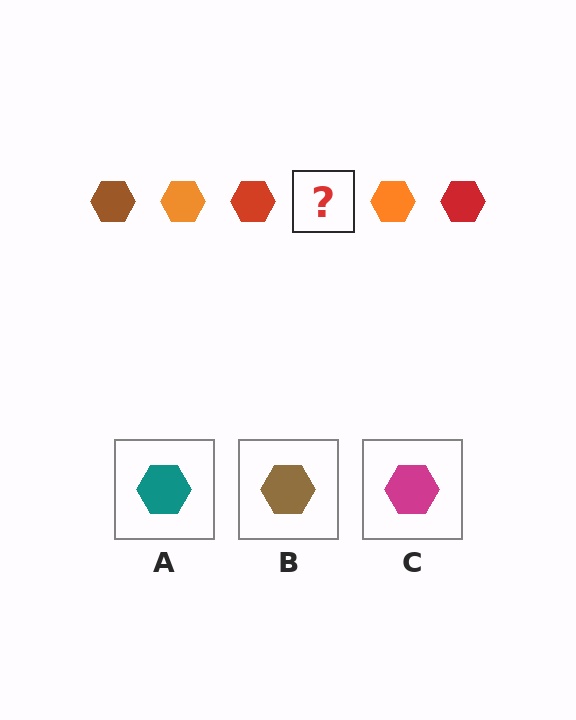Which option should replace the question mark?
Option B.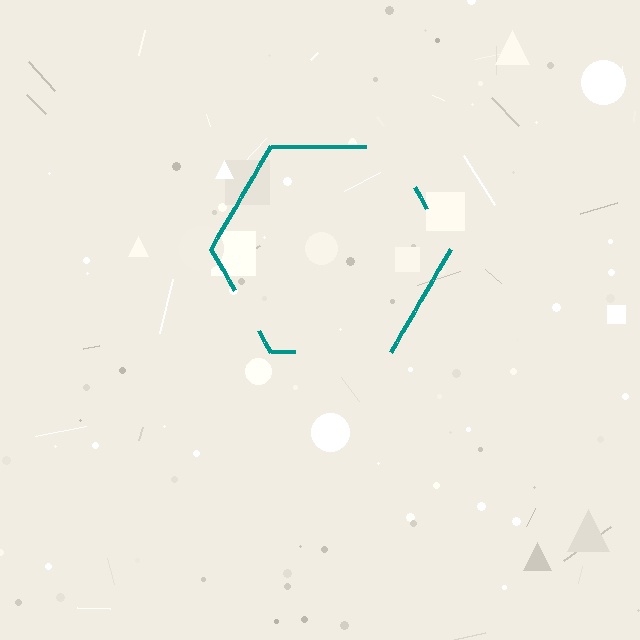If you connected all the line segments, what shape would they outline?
They would outline a hexagon.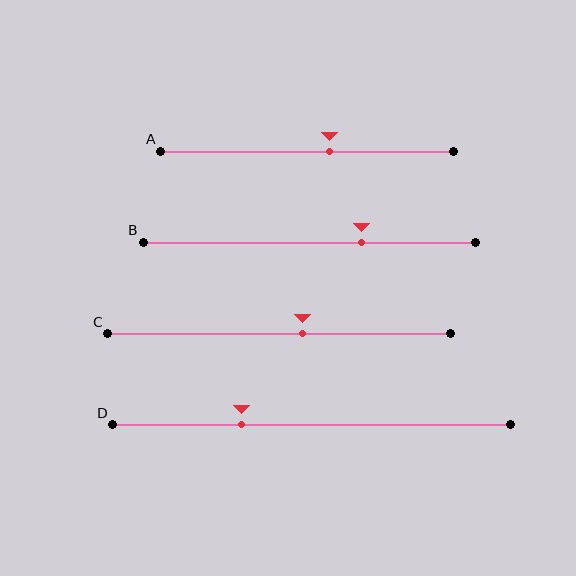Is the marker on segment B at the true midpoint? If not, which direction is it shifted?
No, the marker on segment B is shifted to the right by about 16% of the segment length.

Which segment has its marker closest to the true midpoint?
Segment C has its marker closest to the true midpoint.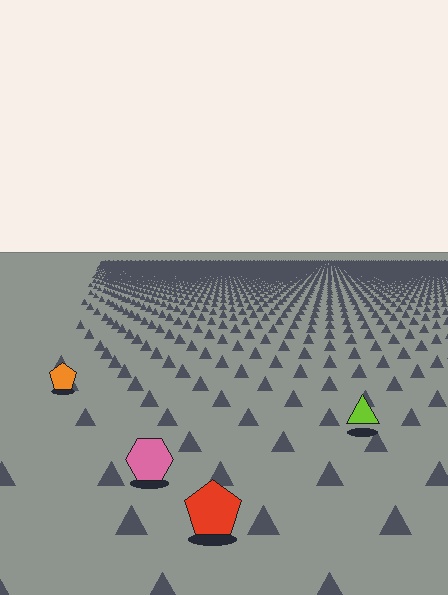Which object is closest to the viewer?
The red pentagon is closest. The texture marks near it are larger and more spread out.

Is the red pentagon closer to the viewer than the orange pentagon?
Yes. The red pentagon is closer — you can tell from the texture gradient: the ground texture is coarser near it.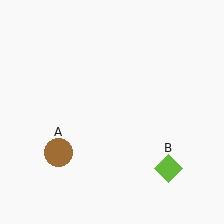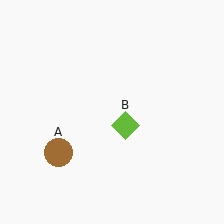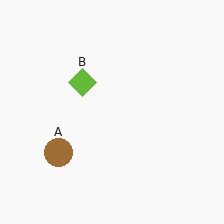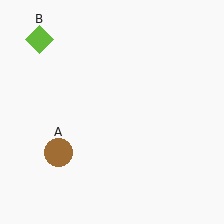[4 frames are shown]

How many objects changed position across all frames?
1 object changed position: lime diamond (object B).